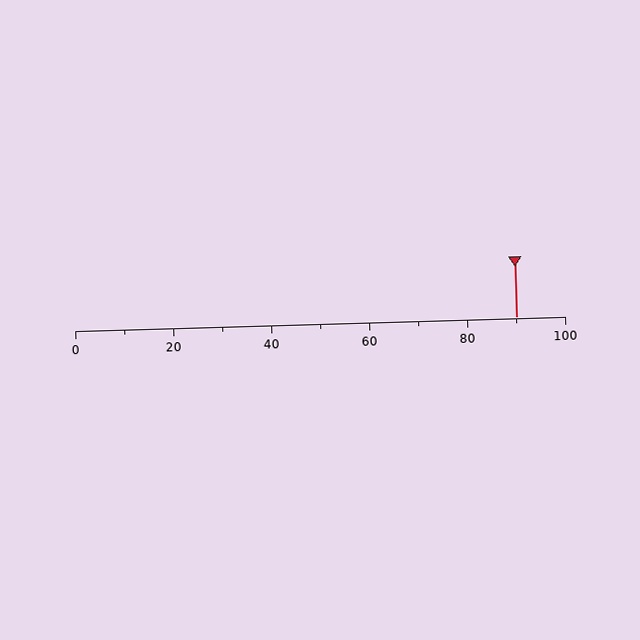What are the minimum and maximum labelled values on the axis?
The axis runs from 0 to 100.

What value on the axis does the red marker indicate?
The marker indicates approximately 90.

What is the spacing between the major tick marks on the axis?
The major ticks are spaced 20 apart.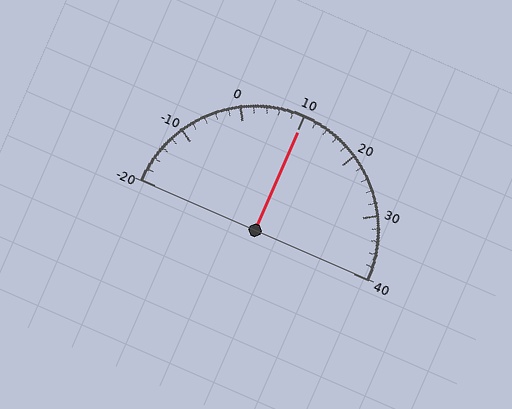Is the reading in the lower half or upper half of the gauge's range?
The reading is in the upper half of the range (-20 to 40).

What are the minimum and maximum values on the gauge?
The gauge ranges from -20 to 40.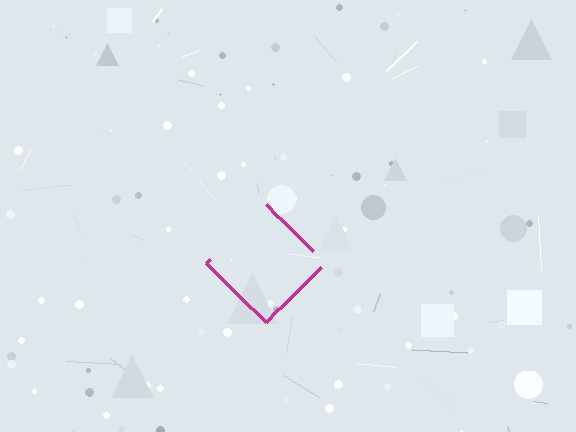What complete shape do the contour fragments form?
The contour fragments form a diamond.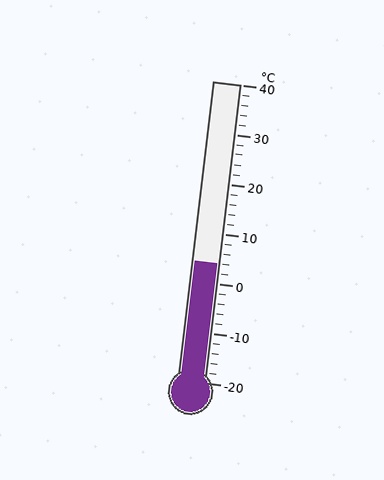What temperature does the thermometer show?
The thermometer shows approximately 4°C.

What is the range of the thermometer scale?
The thermometer scale ranges from -20°C to 40°C.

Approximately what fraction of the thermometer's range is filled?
The thermometer is filled to approximately 40% of its range.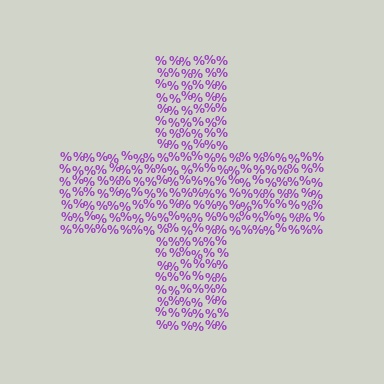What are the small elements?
The small elements are percent signs.